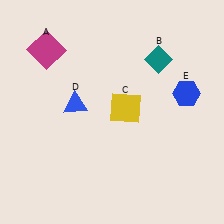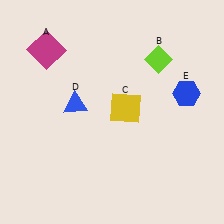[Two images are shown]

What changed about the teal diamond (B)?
In Image 1, B is teal. In Image 2, it changed to lime.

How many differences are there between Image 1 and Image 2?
There is 1 difference between the two images.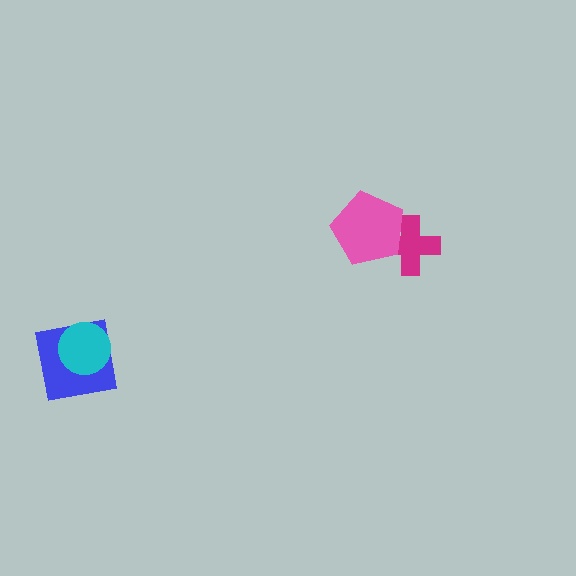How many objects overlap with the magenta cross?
1 object overlaps with the magenta cross.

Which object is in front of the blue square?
The cyan circle is in front of the blue square.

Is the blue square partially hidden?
Yes, it is partially covered by another shape.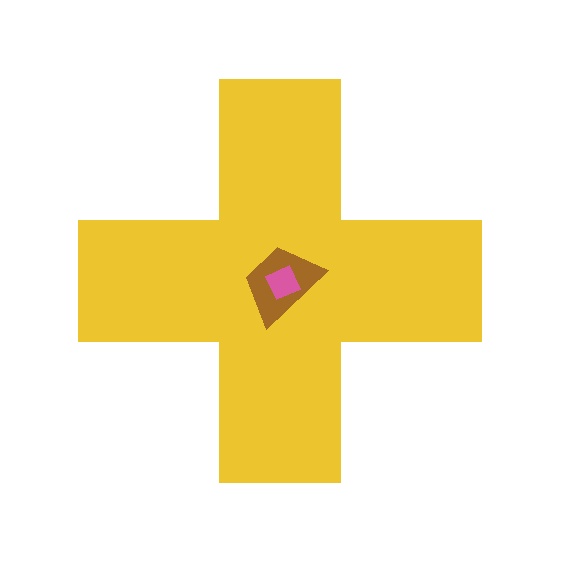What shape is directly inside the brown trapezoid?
The pink square.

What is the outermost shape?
The yellow cross.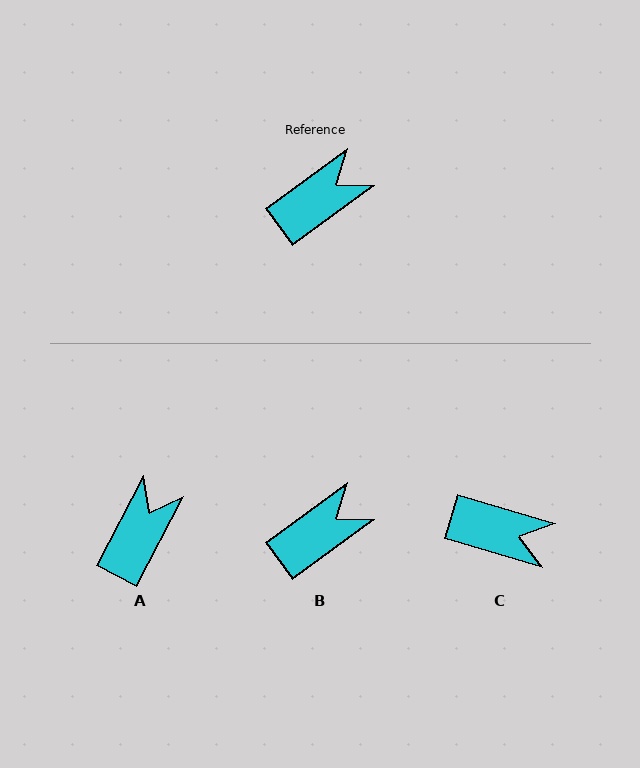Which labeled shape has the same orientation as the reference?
B.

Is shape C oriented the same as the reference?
No, it is off by about 53 degrees.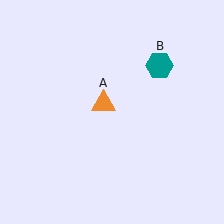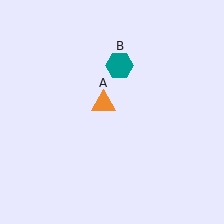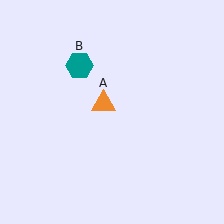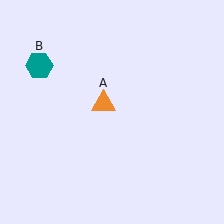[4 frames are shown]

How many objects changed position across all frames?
1 object changed position: teal hexagon (object B).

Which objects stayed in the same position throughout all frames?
Orange triangle (object A) remained stationary.